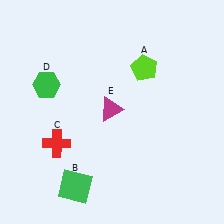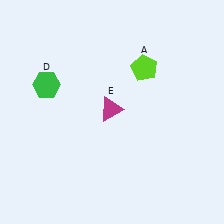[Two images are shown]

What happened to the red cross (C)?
The red cross (C) was removed in Image 2. It was in the bottom-left area of Image 1.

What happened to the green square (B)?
The green square (B) was removed in Image 2. It was in the bottom-left area of Image 1.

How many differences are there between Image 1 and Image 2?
There are 2 differences between the two images.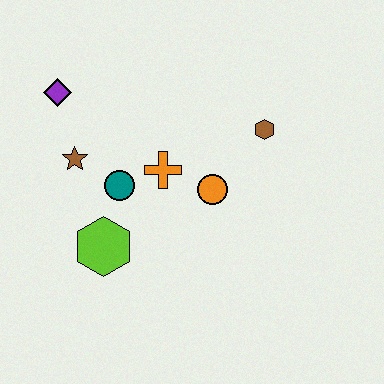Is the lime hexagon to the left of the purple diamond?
No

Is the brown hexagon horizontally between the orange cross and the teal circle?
No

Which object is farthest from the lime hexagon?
The brown hexagon is farthest from the lime hexagon.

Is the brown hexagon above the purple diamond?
No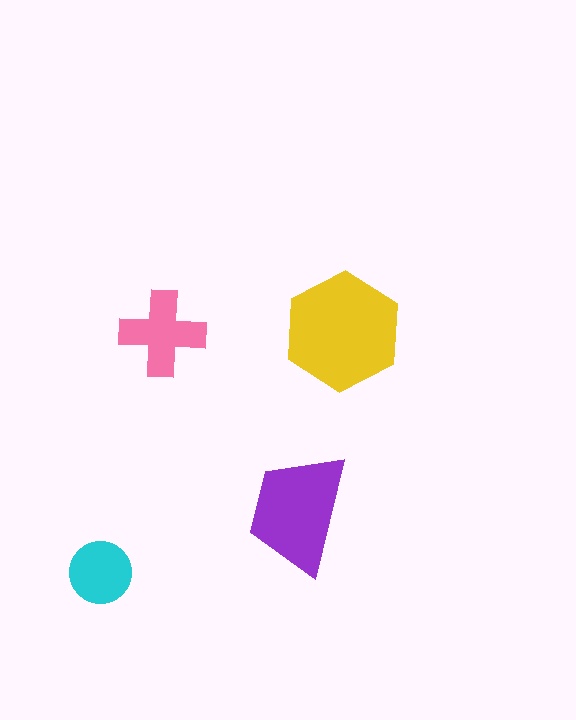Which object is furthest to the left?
The cyan circle is leftmost.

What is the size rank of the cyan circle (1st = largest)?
4th.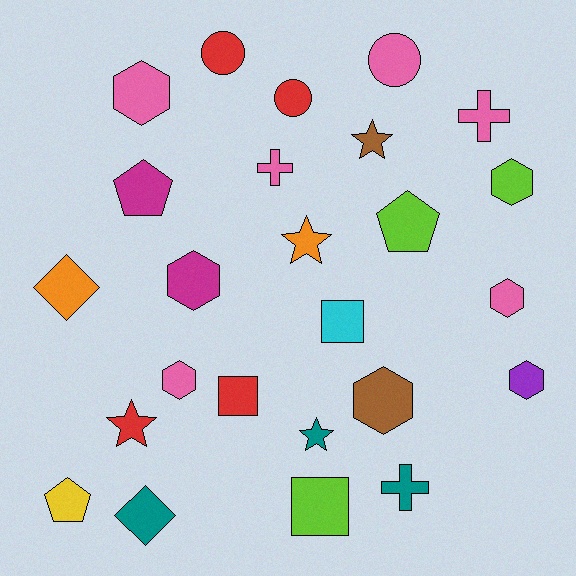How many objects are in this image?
There are 25 objects.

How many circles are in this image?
There are 3 circles.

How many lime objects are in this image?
There are 3 lime objects.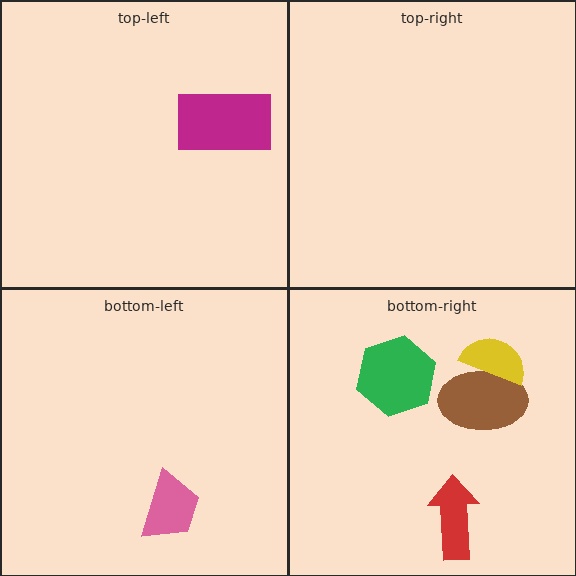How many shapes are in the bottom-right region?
4.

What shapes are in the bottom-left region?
The pink trapezoid.